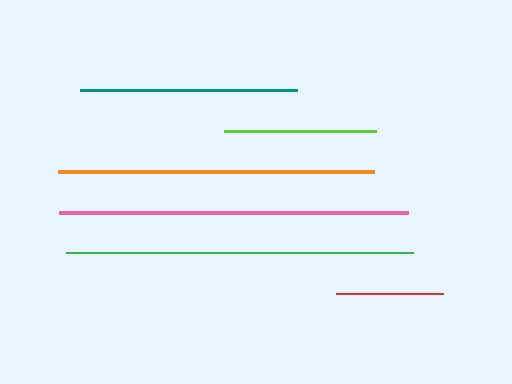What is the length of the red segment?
The red segment is approximately 107 pixels long.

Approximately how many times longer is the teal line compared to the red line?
The teal line is approximately 2.0 times the length of the red line.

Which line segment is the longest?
The pink line is the longest at approximately 349 pixels.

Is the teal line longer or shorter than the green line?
The green line is longer than the teal line.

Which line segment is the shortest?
The red line is the shortest at approximately 107 pixels.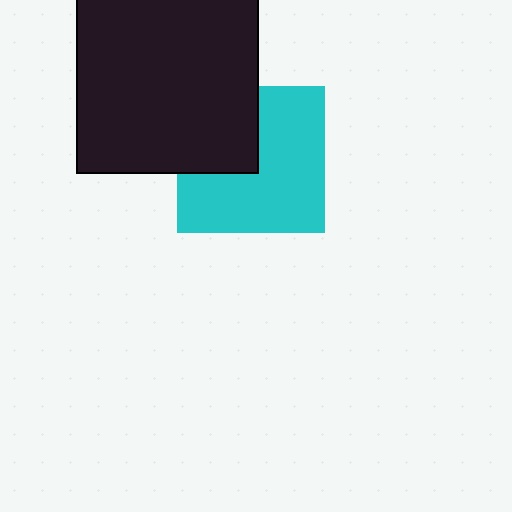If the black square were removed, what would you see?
You would see the complete cyan square.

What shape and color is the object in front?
The object in front is a black square.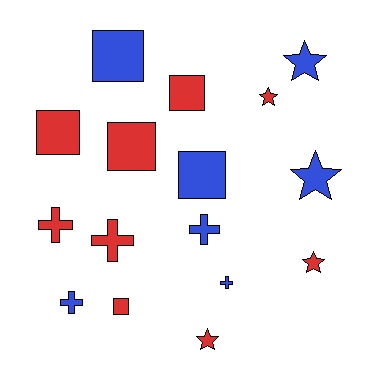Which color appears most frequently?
Red, with 9 objects.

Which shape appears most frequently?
Square, with 6 objects.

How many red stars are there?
There are 3 red stars.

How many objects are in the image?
There are 16 objects.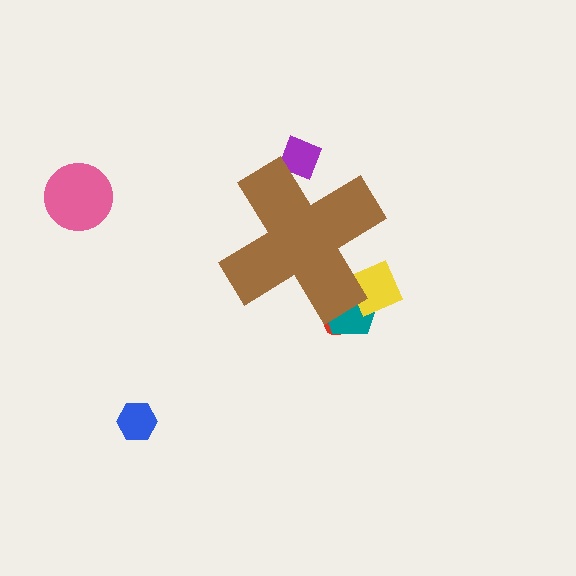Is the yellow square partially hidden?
Yes, the yellow square is partially hidden behind the brown cross.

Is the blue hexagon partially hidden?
No, the blue hexagon is fully visible.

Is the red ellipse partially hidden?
Yes, the red ellipse is partially hidden behind the brown cross.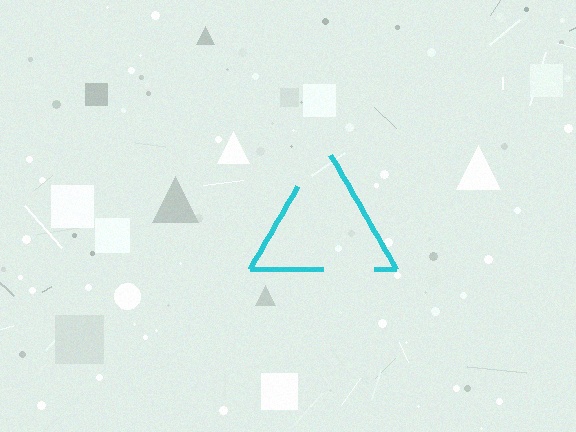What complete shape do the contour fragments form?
The contour fragments form a triangle.